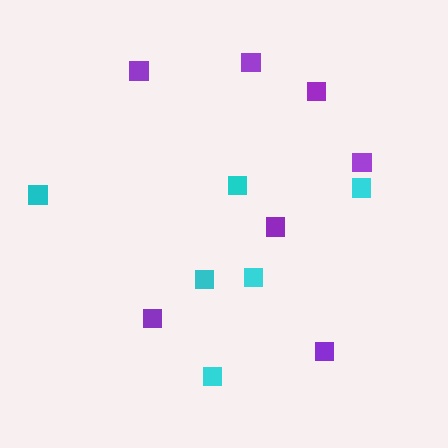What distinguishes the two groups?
There are 2 groups: one group of cyan squares (6) and one group of purple squares (7).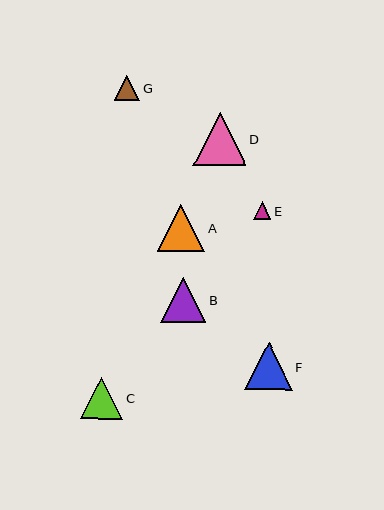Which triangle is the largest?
Triangle D is the largest with a size of approximately 53 pixels.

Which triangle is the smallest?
Triangle E is the smallest with a size of approximately 17 pixels.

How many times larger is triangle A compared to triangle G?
Triangle A is approximately 1.9 times the size of triangle G.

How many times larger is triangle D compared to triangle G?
Triangle D is approximately 2.1 times the size of triangle G.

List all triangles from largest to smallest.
From largest to smallest: D, A, F, B, C, G, E.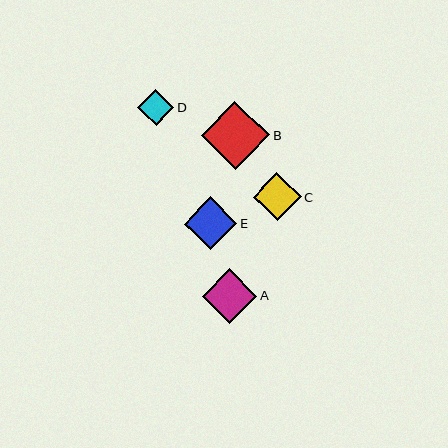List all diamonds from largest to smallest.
From largest to smallest: B, A, E, C, D.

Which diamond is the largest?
Diamond B is the largest with a size of approximately 68 pixels.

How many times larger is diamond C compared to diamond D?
Diamond C is approximately 1.3 times the size of diamond D.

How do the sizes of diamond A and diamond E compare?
Diamond A and diamond E are approximately the same size.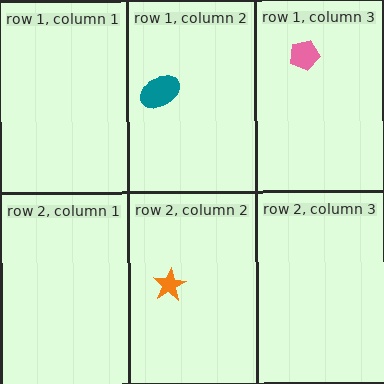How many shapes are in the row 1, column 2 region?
1.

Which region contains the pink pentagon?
The row 1, column 3 region.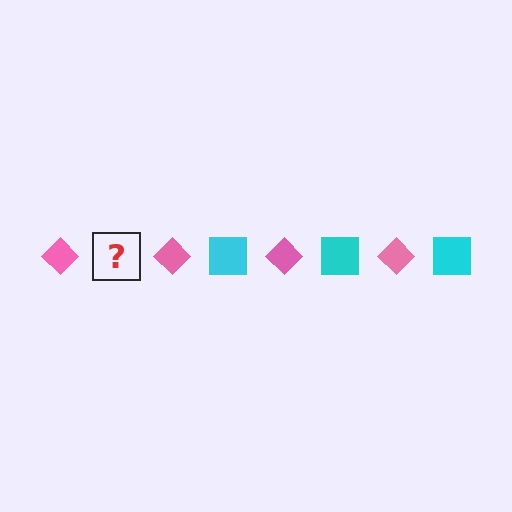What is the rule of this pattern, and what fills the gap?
The rule is that the pattern alternates between pink diamond and cyan square. The gap should be filled with a cyan square.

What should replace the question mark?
The question mark should be replaced with a cyan square.